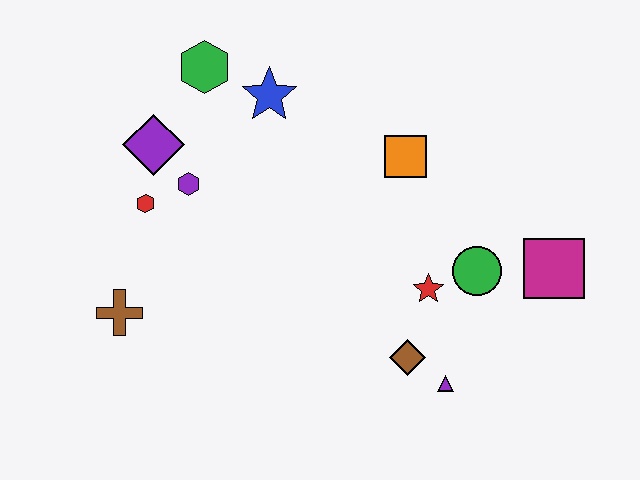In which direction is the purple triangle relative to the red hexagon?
The purple triangle is to the right of the red hexagon.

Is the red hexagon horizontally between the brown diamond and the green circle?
No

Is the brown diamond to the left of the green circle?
Yes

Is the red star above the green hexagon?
No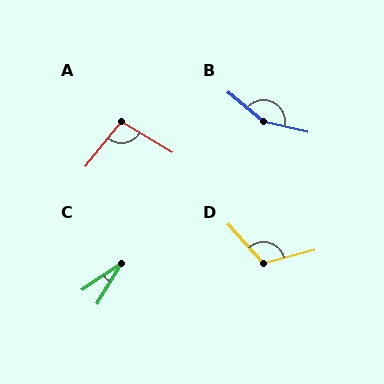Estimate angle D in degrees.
Approximately 117 degrees.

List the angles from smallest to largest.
C (25°), A (98°), D (117°), B (153°).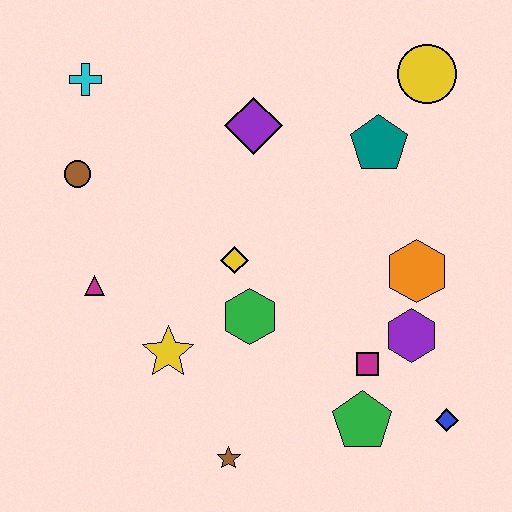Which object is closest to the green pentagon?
The magenta square is closest to the green pentagon.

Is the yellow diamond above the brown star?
Yes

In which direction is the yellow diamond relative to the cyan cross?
The yellow diamond is below the cyan cross.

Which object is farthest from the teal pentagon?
The brown star is farthest from the teal pentagon.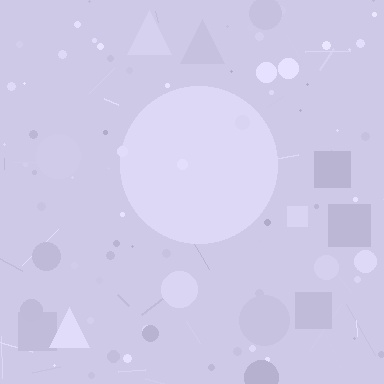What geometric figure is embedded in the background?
A circle is embedded in the background.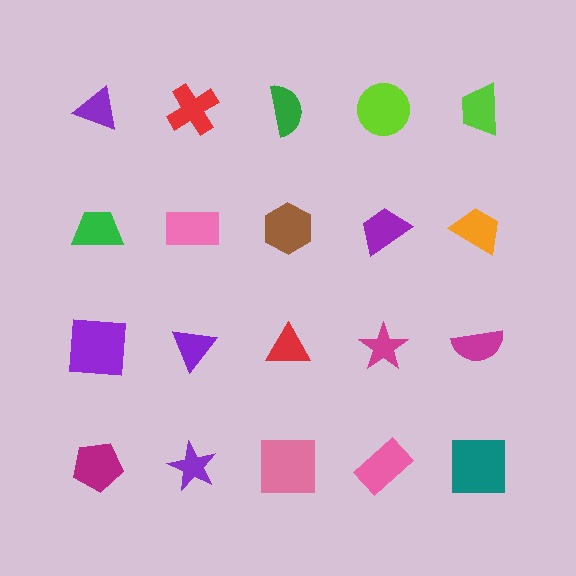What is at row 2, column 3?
A brown hexagon.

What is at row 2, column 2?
A pink rectangle.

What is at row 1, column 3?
A green semicircle.